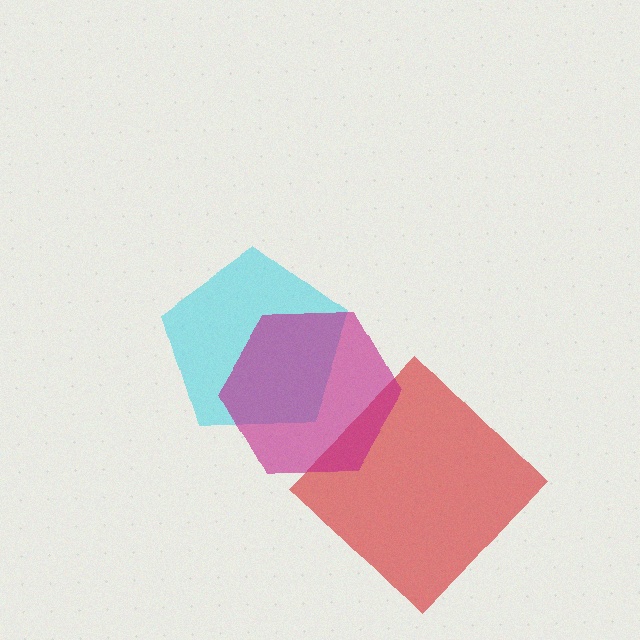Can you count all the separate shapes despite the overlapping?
Yes, there are 3 separate shapes.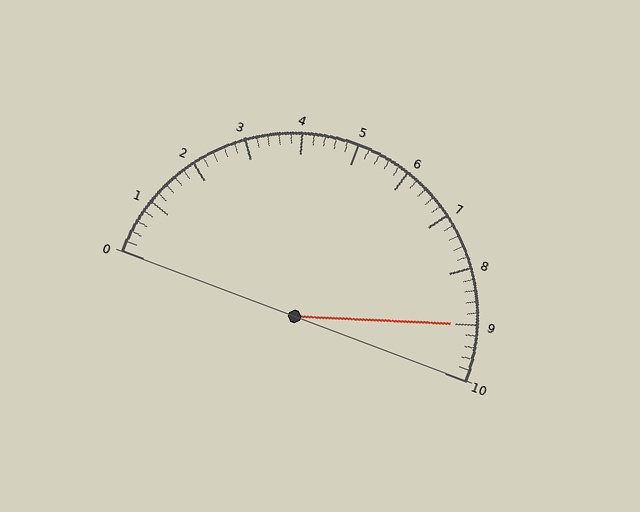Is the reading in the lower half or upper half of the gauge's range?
The reading is in the upper half of the range (0 to 10).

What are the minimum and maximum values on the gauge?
The gauge ranges from 0 to 10.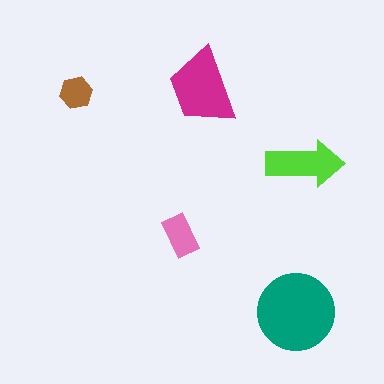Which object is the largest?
The teal circle.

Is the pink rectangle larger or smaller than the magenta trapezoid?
Smaller.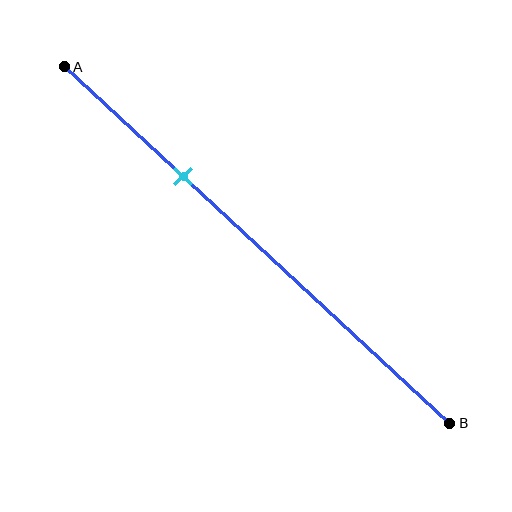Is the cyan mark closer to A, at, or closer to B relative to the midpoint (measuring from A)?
The cyan mark is closer to point A than the midpoint of segment AB.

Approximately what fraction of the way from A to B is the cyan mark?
The cyan mark is approximately 30% of the way from A to B.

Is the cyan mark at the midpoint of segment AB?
No, the mark is at about 30% from A, not at the 50% midpoint.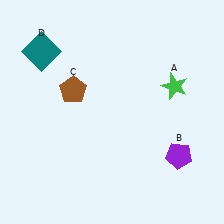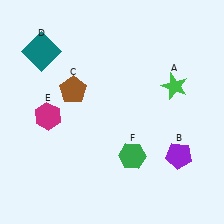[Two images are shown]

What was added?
A magenta hexagon (E), a green hexagon (F) were added in Image 2.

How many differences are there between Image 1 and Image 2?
There are 2 differences between the two images.